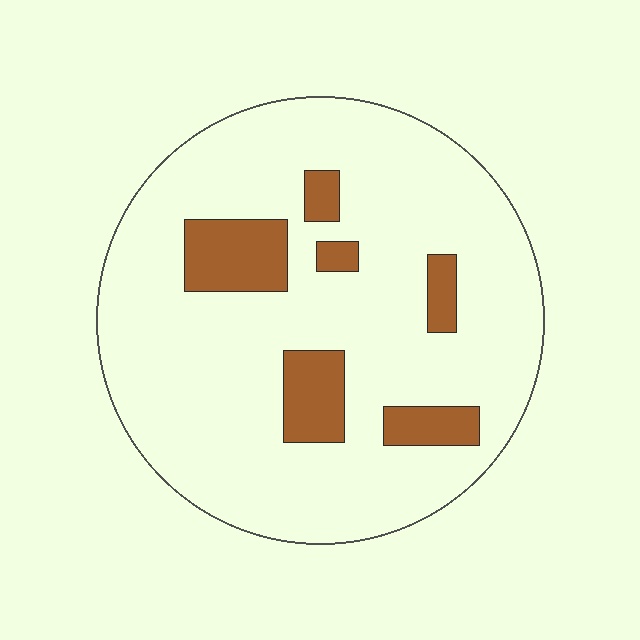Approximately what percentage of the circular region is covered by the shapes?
Approximately 15%.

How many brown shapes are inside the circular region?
6.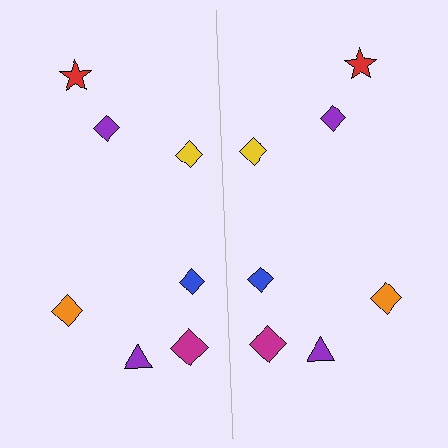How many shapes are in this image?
There are 14 shapes in this image.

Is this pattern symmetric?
Yes, this pattern has bilateral (reflection) symmetry.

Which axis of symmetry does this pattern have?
The pattern has a vertical axis of symmetry running through the center of the image.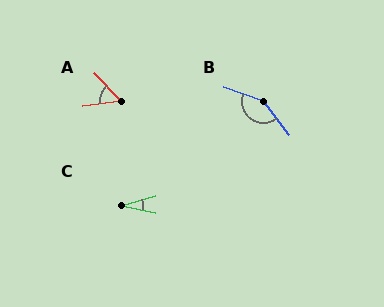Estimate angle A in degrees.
Approximately 54 degrees.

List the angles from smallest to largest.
C (27°), A (54°), B (147°).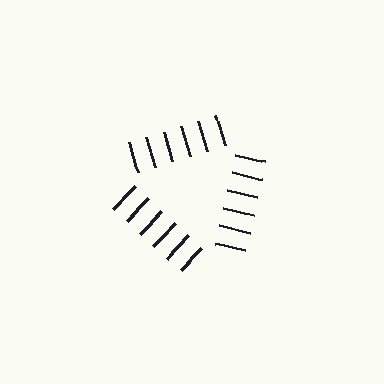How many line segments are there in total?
18 — 6 along each of the 3 edges.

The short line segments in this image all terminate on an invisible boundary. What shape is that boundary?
An illusory triangle — the line segments terminate on its edges but no continuous stroke is drawn.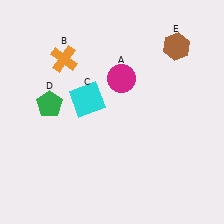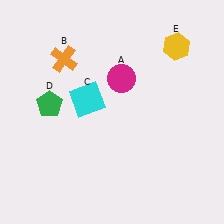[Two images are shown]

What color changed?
The hexagon (E) changed from brown in Image 1 to yellow in Image 2.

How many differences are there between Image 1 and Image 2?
There is 1 difference between the two images.